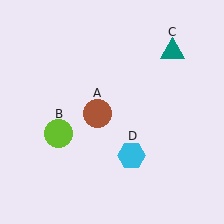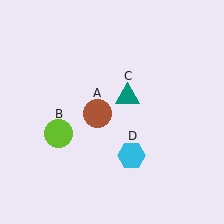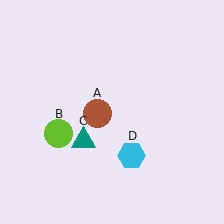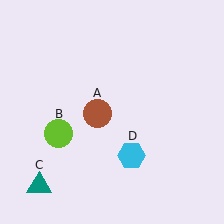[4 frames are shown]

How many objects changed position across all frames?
1 object changed position: teal triangle (object C).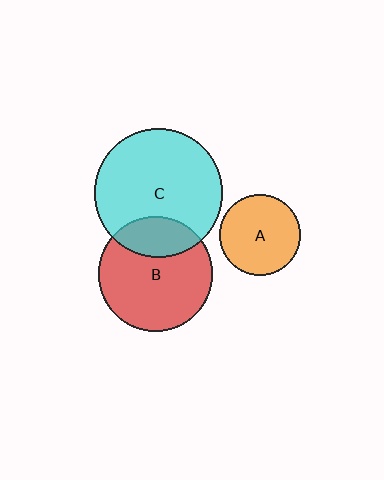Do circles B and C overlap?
Yes.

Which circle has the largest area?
Circle C (cyan).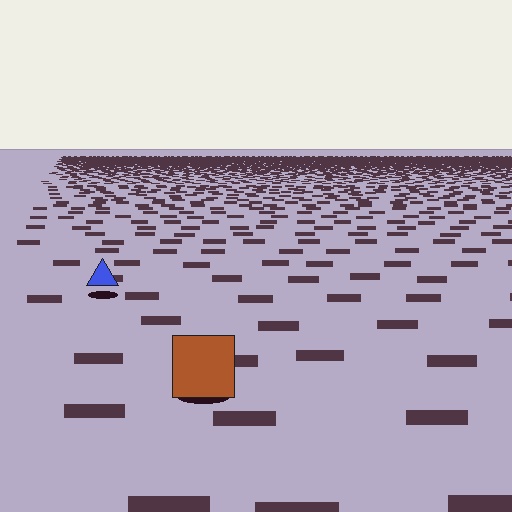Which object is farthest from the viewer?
The blue triangle is farthest from the viewer. It appears smaller and the ground texture around it is denser.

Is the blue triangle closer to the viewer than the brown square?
No. The brown square is closer — you can tell from the texture gradient: the ground texture is coarser near it.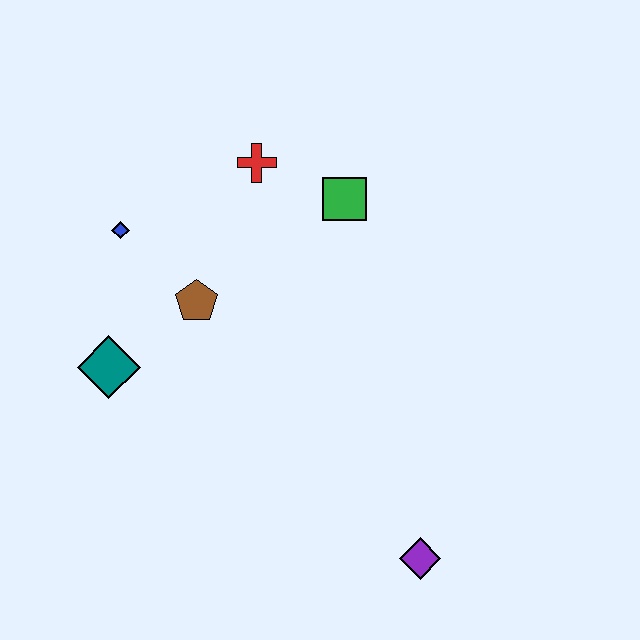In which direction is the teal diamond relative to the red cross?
The teal diamond is below the red cross.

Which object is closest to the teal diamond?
The brown pentagon is closest to the teal diamond.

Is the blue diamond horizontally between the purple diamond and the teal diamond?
Yes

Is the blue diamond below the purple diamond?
No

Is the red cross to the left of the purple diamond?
Yes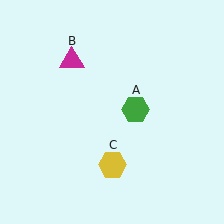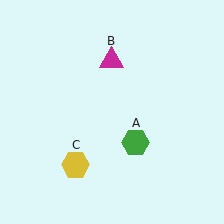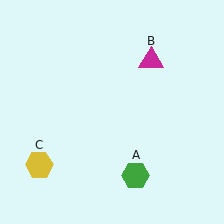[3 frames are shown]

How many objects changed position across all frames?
3 objects changed position: green hexagon (object A), magenta triangle (object B), yellow hexagon (object C).